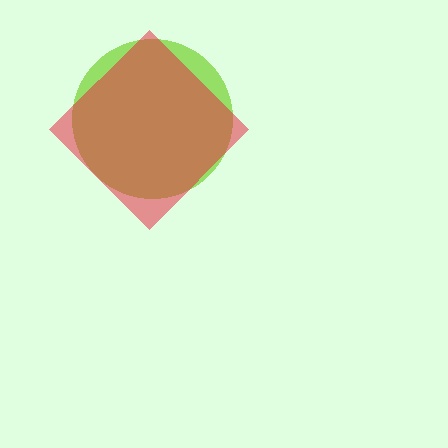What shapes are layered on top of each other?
The layered shapes are: a lime circle, a red diamond.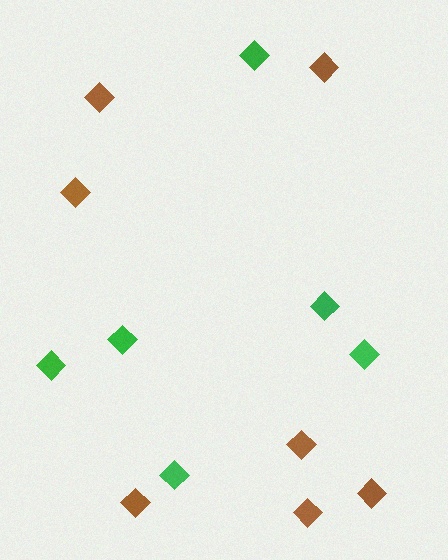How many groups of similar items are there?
There are 2 groups: one group of brown diamonds (7) and one group of green diamonds (6).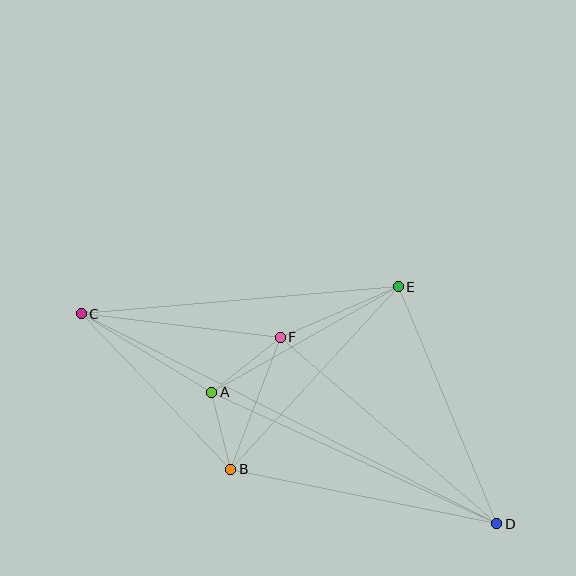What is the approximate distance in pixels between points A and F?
The distance between A and F is approximately 88 pixels.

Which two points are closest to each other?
Points A and B are closest to each other.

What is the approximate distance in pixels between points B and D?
The distance between B and D is approximately 271 pixels.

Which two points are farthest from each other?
Points C and D are farthest from each other.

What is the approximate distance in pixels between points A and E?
The distance between A and E is approximately 215 pixels.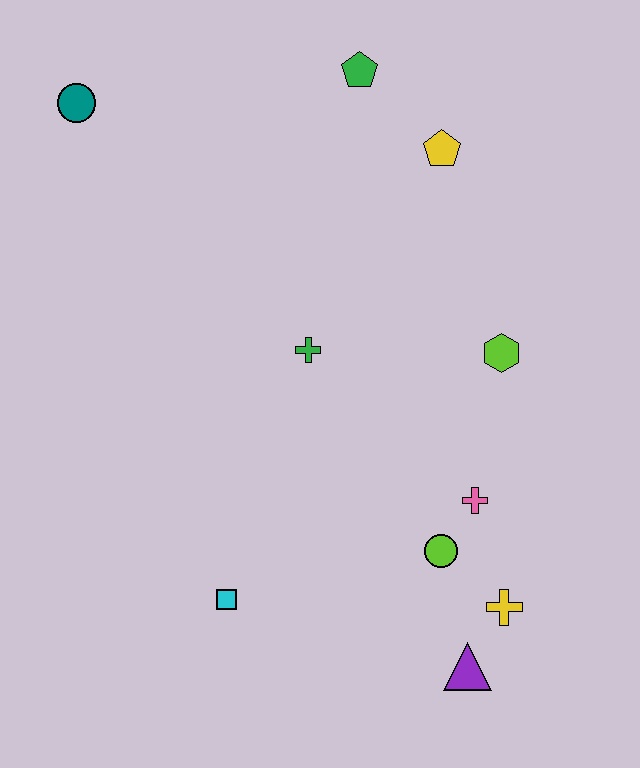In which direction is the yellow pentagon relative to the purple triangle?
The yellow pentagon is above the purple triangle.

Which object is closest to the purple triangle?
The yellow cross is closest to the purple triangle.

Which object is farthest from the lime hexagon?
The teal circle is farthest from the lime hexagon.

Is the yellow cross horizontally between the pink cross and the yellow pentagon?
No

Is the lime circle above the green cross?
No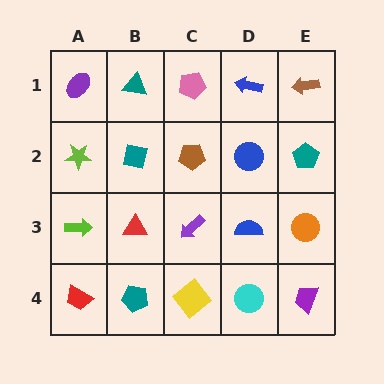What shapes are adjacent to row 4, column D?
A blue semicircle (row 3, column D), a yellow diamond (row 4, column C), a purple trapezoid (row 4, column E).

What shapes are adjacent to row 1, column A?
A lime star (row 2, column A), a teal triangle (row 1, column B).